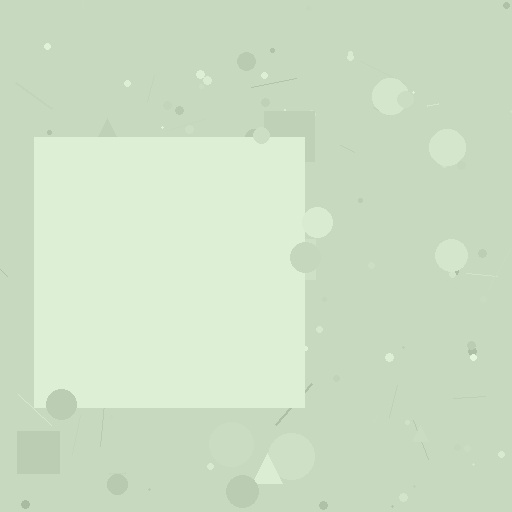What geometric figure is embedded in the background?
A square is embedded in the background.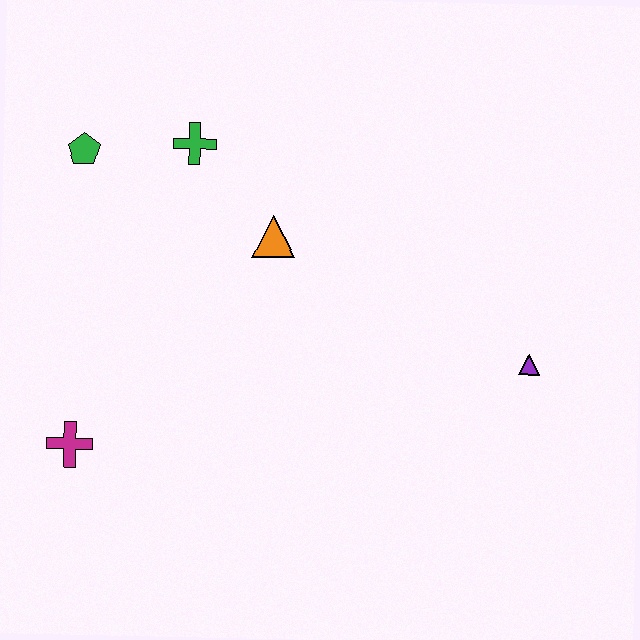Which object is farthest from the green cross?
The purple triangle is farthest from the green cross.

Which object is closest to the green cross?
The green pentagon is closest to the green cross.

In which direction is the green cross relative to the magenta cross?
The green cross is above the magenta cross.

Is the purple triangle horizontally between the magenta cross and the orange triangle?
No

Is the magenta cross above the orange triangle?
No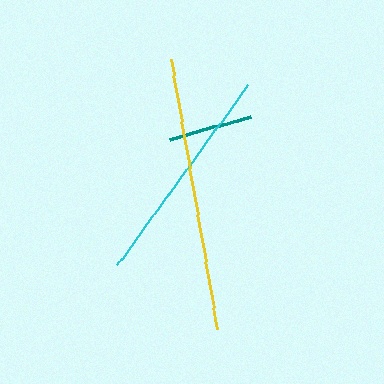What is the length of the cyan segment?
The cyan segment is approximately 222 pixels long.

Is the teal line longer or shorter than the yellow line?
The yellow line is longer than the teal line.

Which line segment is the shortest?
The teal line is the shortest at approximately 83 pixels.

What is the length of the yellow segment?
The yellow segment is approximately 274 pixels long.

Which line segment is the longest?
The yellow line is the longest at approximately 274 pixels.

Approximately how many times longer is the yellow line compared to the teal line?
The yellow line is approximately 3.3 times the length of the teal line.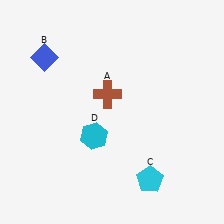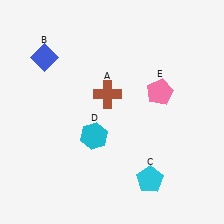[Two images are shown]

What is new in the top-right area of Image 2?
A pink pentagon (E) was added in the top-right area of Image 2.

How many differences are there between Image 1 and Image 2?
There is 1 difference between the two images.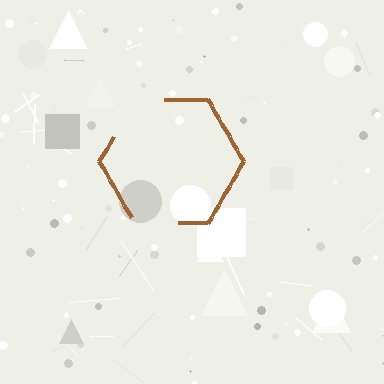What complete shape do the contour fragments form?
The contour fragments form a hexagon.